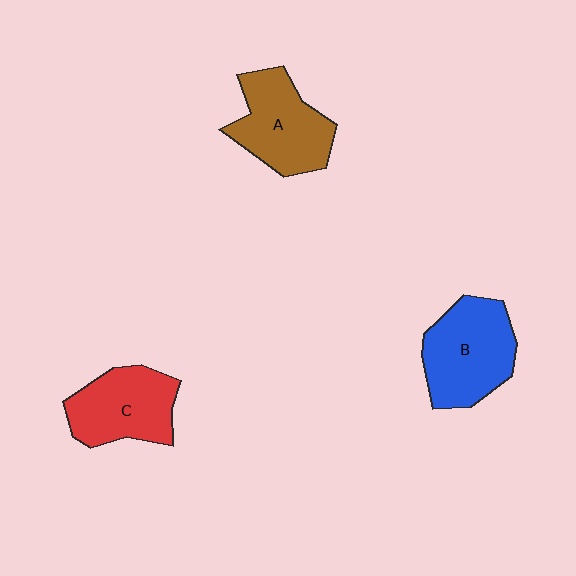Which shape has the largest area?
Shape B (blue).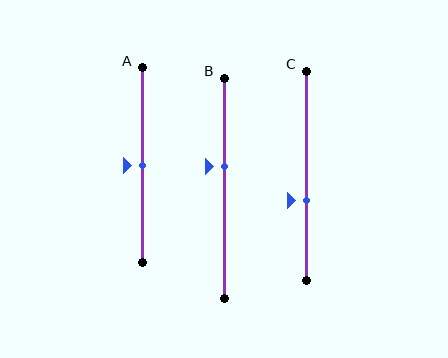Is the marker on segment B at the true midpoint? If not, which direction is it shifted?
No, the marker on segment B is shifted upward by about 10% of the segment length.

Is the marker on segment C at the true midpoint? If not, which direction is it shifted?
No, the marker on segment C is shifted downward by about 12% of the segment length.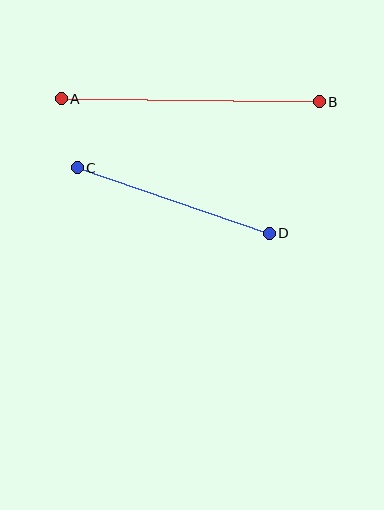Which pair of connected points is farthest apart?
Points A and B are farthest apart.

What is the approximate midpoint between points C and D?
The midpoint is at approximately (173, 201) pixels.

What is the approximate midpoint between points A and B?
The midpoint is at approximately (190, 100) pixels.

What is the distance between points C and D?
The distance is approximately 203 pixels.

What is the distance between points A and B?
The distance is approximately 258 pixels.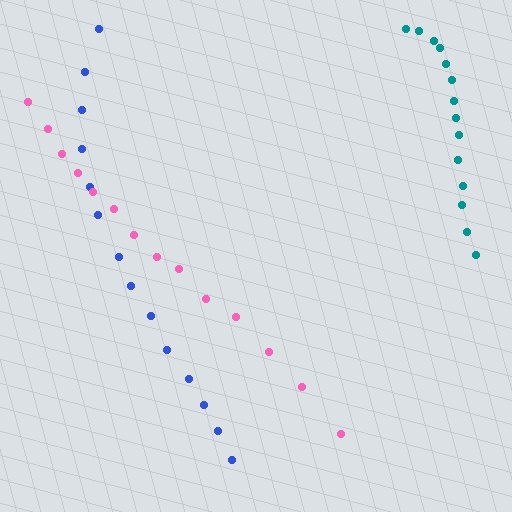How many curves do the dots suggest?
There are 3 distinct paths.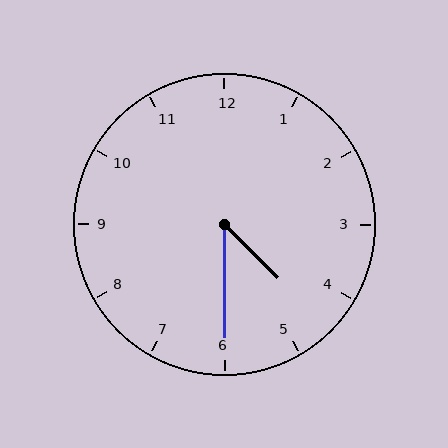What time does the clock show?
4:30.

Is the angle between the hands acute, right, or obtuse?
It is acute.